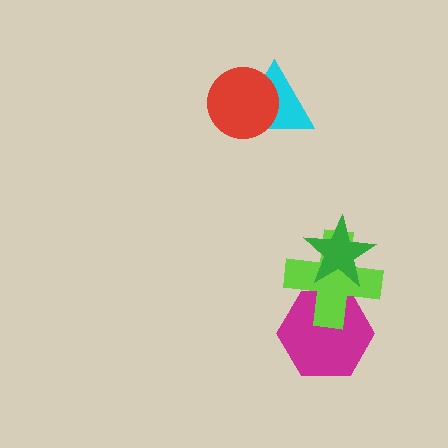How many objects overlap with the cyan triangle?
1 object overlaps with the cyan triangle.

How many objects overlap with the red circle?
1 object overlaps with the red circle.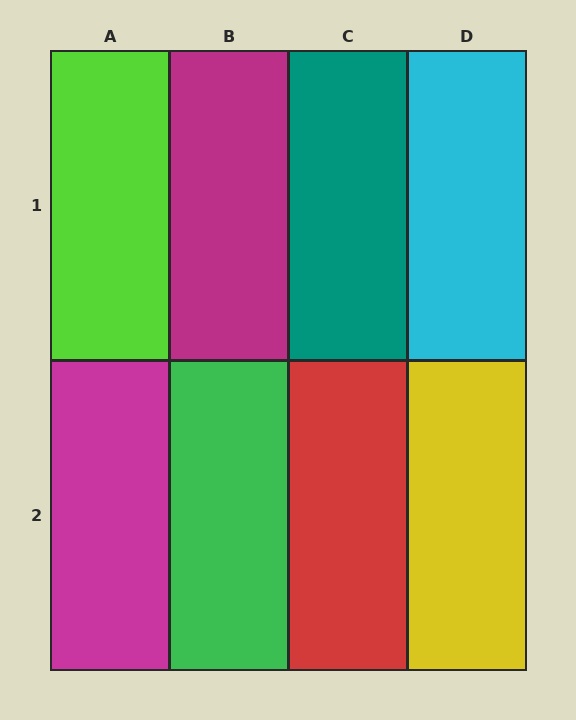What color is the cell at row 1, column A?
Lime.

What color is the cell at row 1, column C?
Teal.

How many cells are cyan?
1 cell is cyan.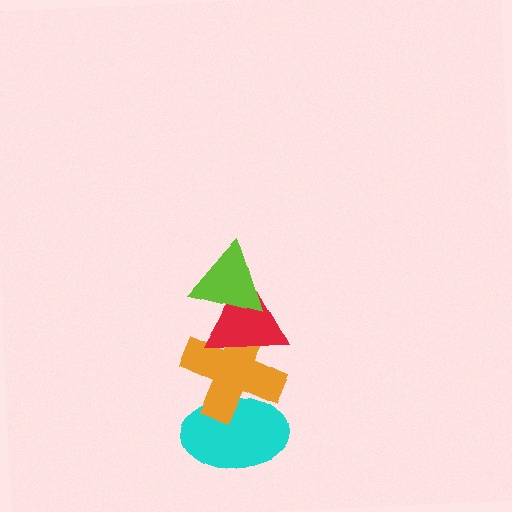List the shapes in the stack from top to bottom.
From top to bottom: the lime triangle, the red triangle, the orange cross, the cyan ellipse.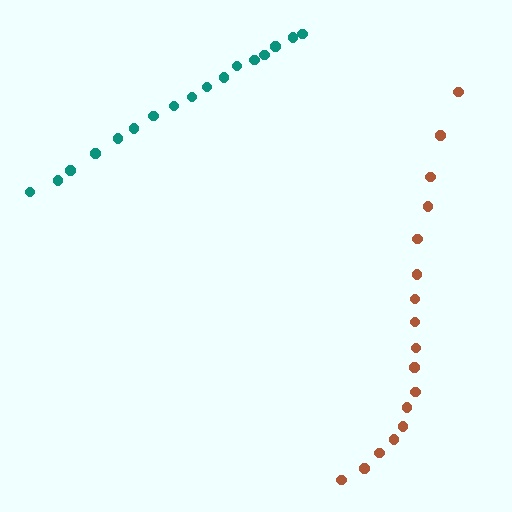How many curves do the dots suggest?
There are 2 distinct paths.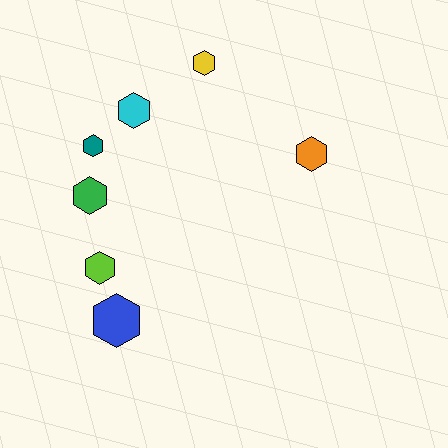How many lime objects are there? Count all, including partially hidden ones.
There is 1 lime object.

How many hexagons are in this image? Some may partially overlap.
There are 7 hexagons.